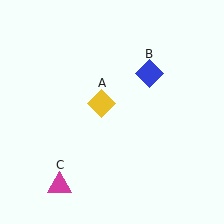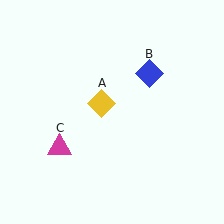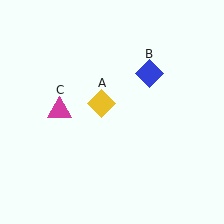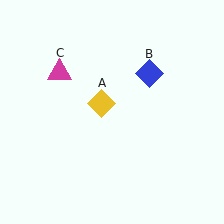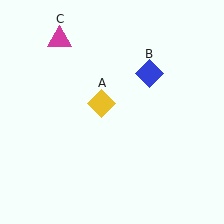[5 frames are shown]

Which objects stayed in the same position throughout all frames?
Yellow diamond (object A) and blue diamond (object B) remained stationary.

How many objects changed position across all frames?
1 object changed position: magenta triangle (object C).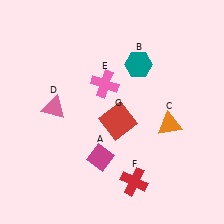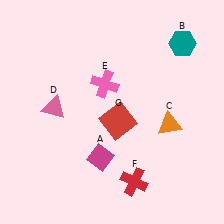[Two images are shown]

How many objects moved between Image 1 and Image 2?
1 object moved between the two images.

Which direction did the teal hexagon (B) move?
The teal hexagon (B) moved right.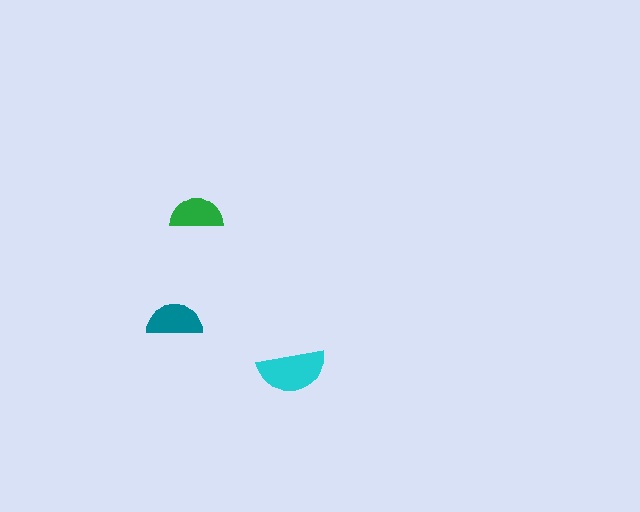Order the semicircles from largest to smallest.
the cyan one, the teal one, the green one.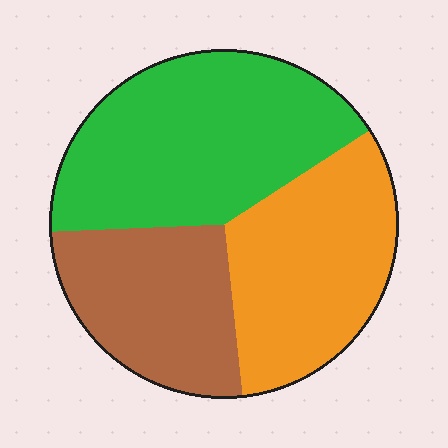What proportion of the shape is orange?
Orange takes up about one third (1/3) of the shape.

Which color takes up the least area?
Brown, at roughly 25%.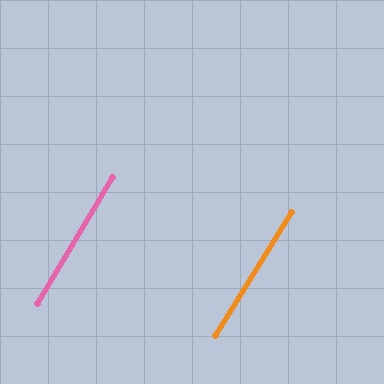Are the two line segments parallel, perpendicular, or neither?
Parallel — their directions differ by only 0.9°.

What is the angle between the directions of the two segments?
Approximately 1 degree.